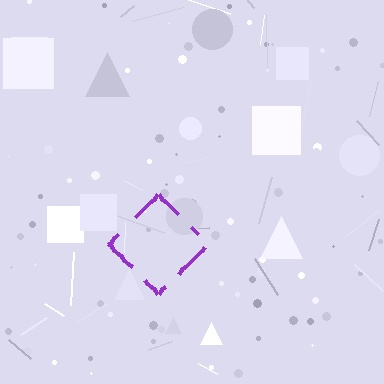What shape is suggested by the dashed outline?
The dashed outline suggests a diamond.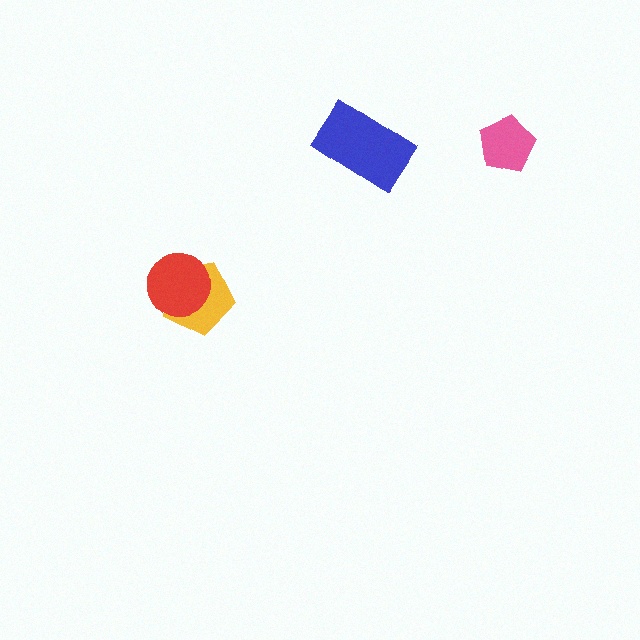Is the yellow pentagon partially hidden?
Yes, it is partially covered by another shape.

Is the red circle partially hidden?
No, no other shape covers it.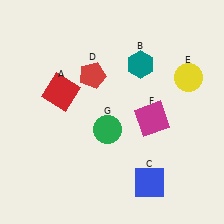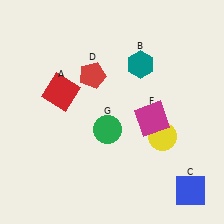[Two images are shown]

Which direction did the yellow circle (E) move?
The yellow circle (E) moved down.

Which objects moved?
The objects that moved are: the blue square (C), the yellow circle (E).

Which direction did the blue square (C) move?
The blue square (C) moved right.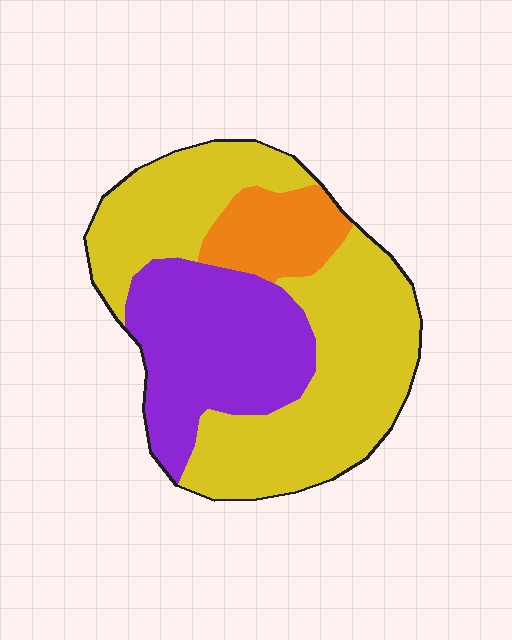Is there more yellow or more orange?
Yellow.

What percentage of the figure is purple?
Purple covers 31% of the figure.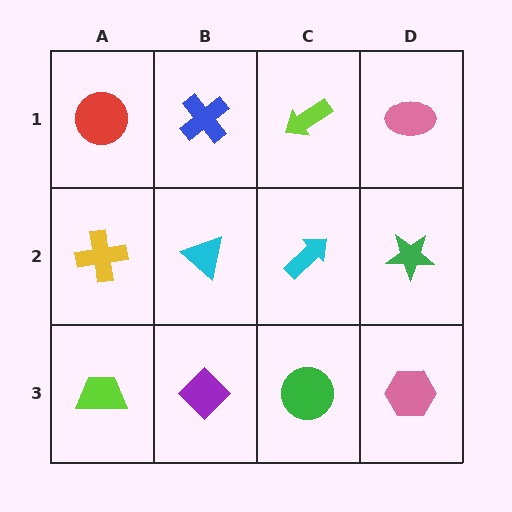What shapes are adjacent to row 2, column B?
A blue cross (row 1, column B), a purple diamond (row 3, column B), a yellow cross (row 2, column A), a cyan arrow (row 2, column C).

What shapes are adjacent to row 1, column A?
A yellow cross (row 2, column A), a blue cross (row 1, column B).